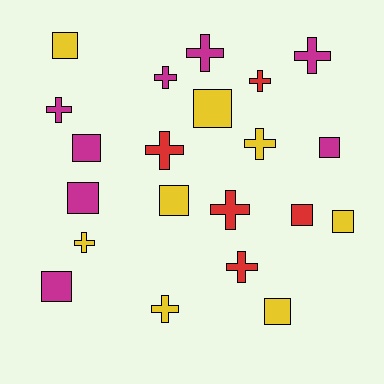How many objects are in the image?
There are 21 objects.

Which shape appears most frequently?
Cross, with 11 objects.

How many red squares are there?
There is 1 red square.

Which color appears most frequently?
Magenta, with 8 objects.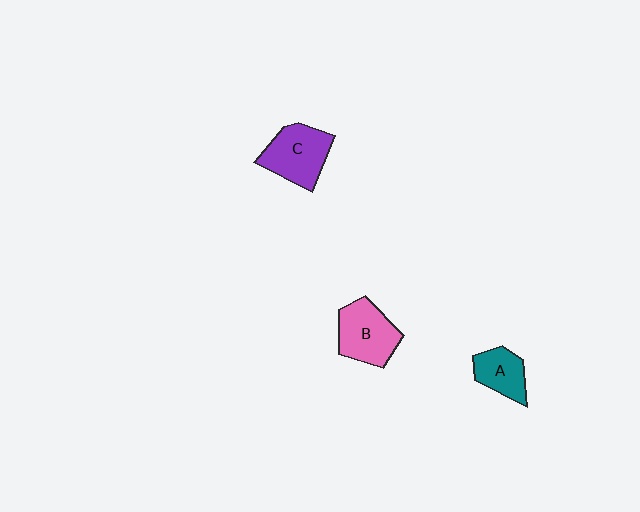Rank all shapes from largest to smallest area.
From largest to smallest: C (purple), B (pink), A (teal).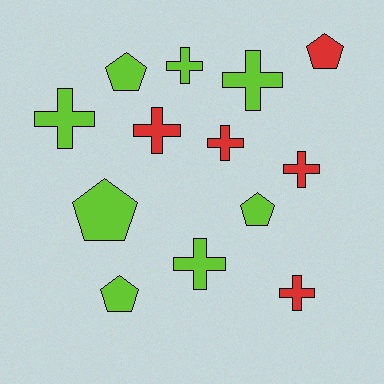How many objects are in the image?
There are 13 objects.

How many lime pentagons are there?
There are 4 lime pentagons.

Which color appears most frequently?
Lime, with 8 objects.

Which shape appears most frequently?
Cross, with 8 objects.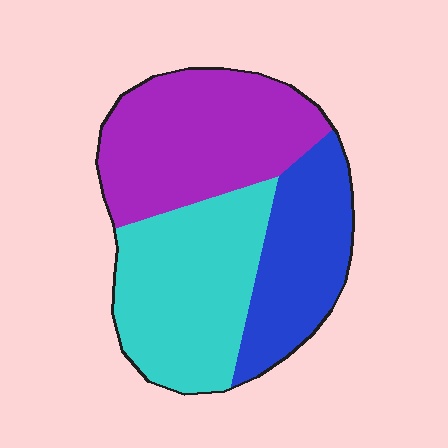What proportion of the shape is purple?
Purple takes up between a quarter and a half of the shape.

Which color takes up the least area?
Blue, at roughly 25%.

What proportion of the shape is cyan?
Cyan covers about 35% of the shape.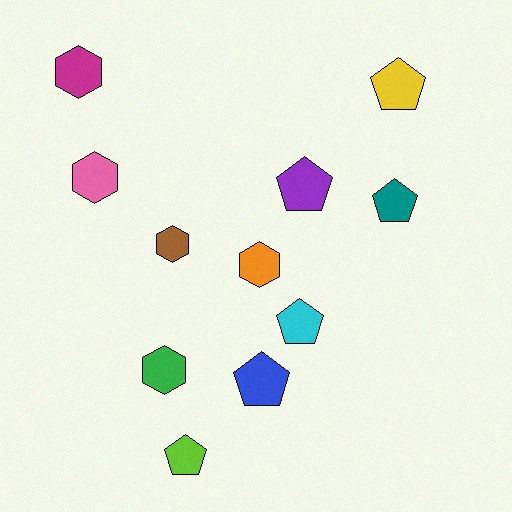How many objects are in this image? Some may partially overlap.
There are 11 objects.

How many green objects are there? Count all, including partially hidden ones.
There is 1 green object.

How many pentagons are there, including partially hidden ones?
There are 6 pentagons.